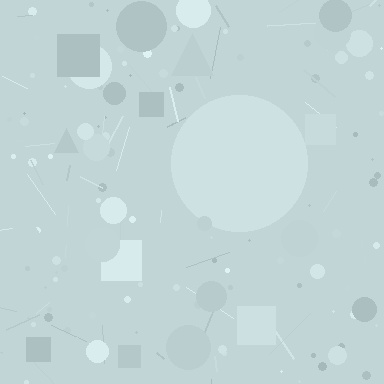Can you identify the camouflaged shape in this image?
The camouflaged shape is a circle.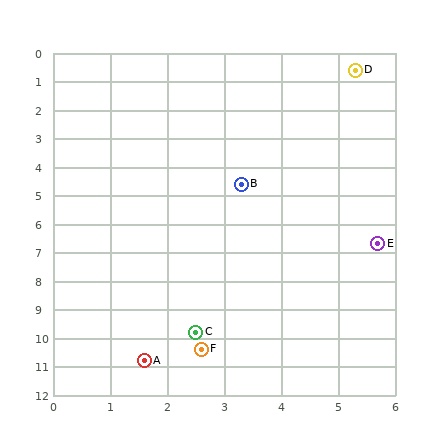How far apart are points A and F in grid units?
Points A and F are about 1.1 grid units apart.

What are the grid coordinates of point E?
Point E is at approximately (5.7, 6.7).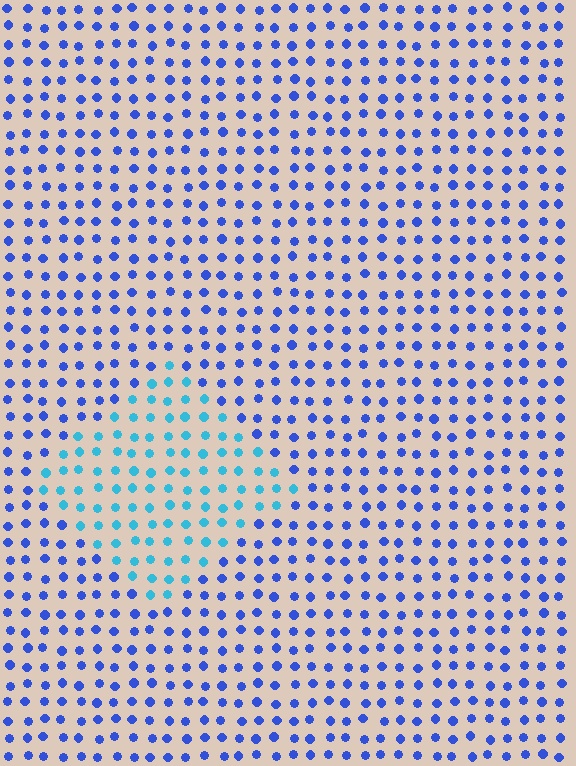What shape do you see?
I see a diamond.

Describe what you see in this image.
The image is filled with small blue elements in a uniform arrangement. A diamond-shaped region is visible where the elements are tinted to a slightly different hue, forming a subtle color boundary.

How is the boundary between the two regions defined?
The boundary is defined purely by a slight shift in hue (about 39 degrees). Spacing, size, and orientation are identical on both sides.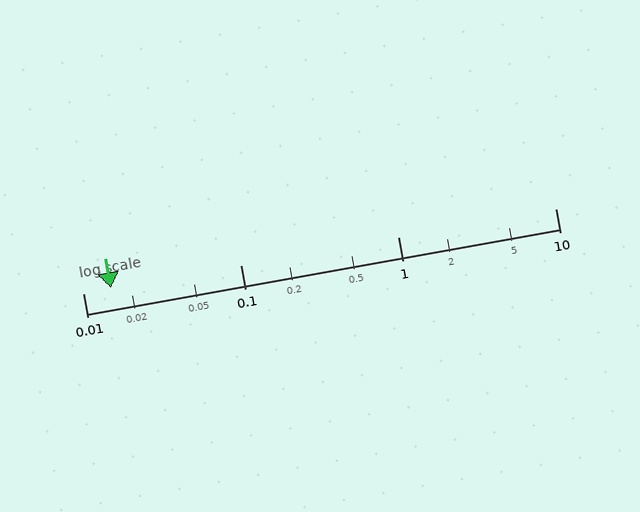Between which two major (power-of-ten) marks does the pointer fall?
The pointer is between 0.01 and 0.1.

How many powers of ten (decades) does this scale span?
The scale spans 3 decades, from 0.01 to 10.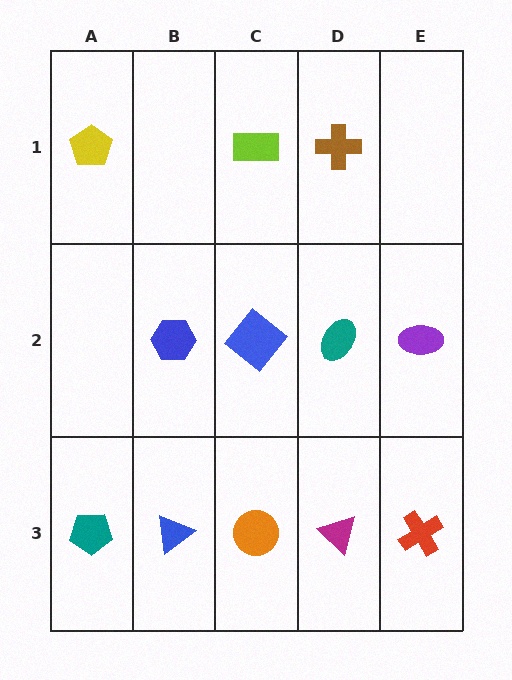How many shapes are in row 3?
5 shapes.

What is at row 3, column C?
An orange circle.